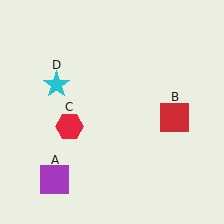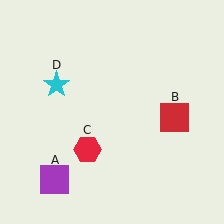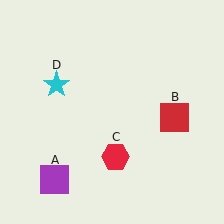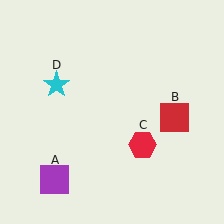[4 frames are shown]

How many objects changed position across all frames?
1 object changed position: red hexagon (object C).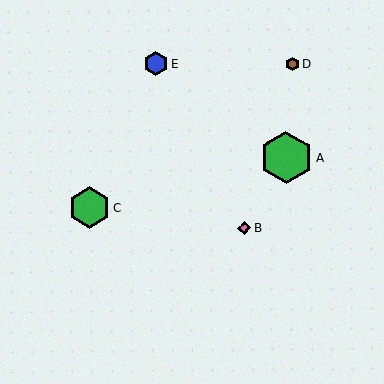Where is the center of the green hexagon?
The center of the green hexagon is at (286, 158).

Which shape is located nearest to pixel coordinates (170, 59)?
The blue hexagon (labeled E) at (156, 64) is nearest to that location.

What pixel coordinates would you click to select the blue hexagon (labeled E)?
Click at (156, 64) to select the blue hexagon E.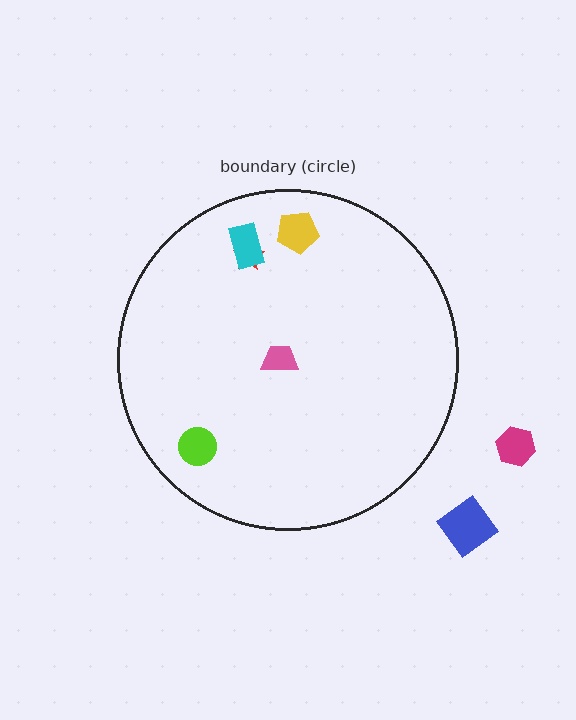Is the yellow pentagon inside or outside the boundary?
Inside.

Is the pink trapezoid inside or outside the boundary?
Inside.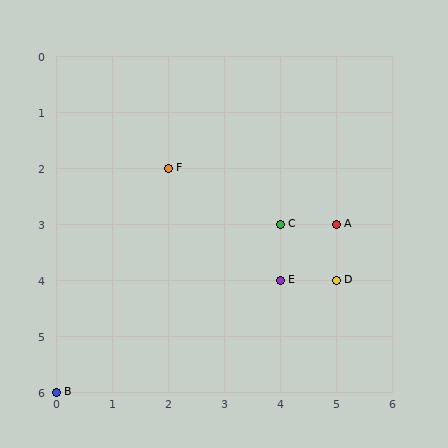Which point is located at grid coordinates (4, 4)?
Point E is at (4, 4).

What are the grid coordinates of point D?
Point D is at grid coordinates (5, 4).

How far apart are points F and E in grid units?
Points F and E are 2 columns and 2 rows apart (about 2.8 grid units diagonally).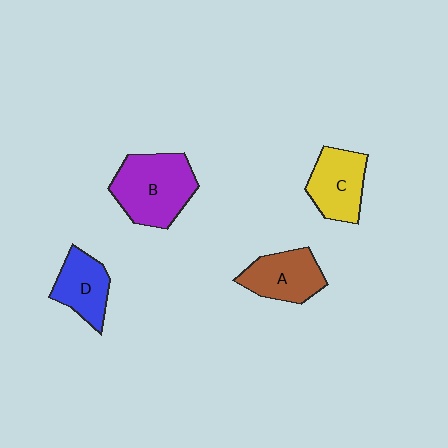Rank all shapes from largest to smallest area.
From largest to smallest: B (purple), C (yellow), A (brown), D (blue).